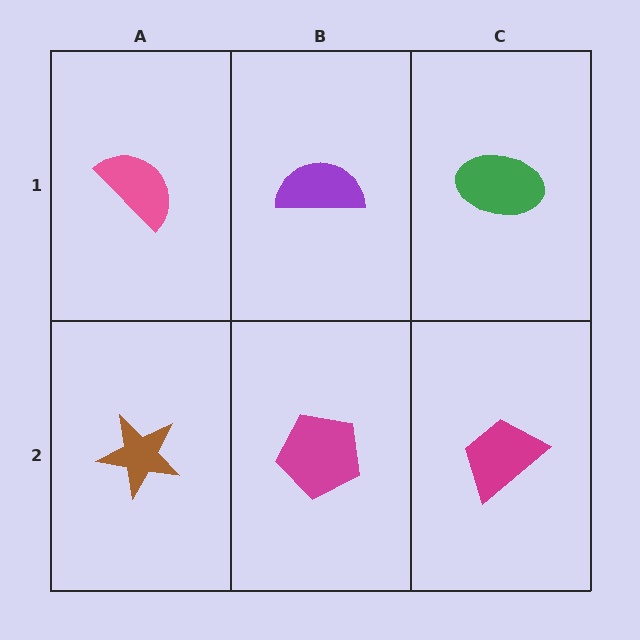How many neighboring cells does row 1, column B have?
3.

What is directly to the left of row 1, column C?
A purple semicircle.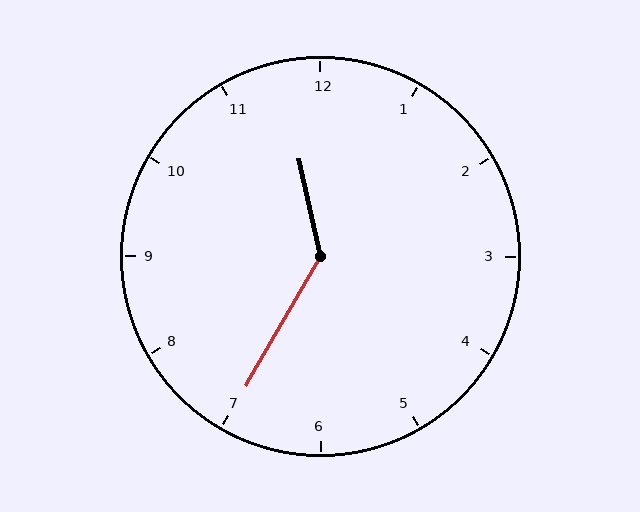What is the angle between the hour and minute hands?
Approximately 138 degrees.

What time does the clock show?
11:35.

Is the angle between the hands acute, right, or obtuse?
It is obtuse.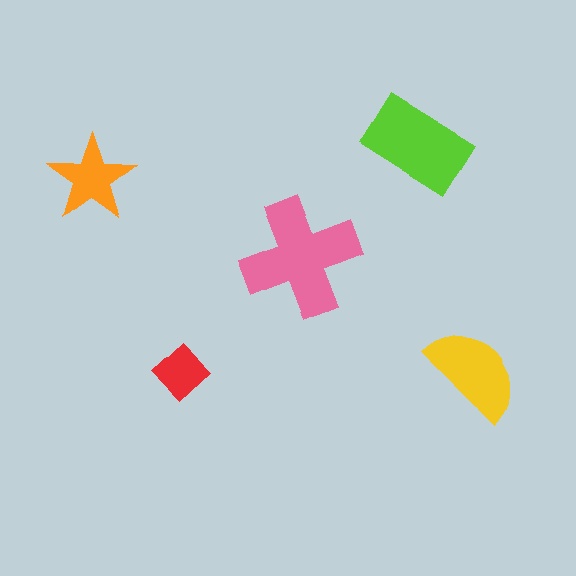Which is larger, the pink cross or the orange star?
The pink cross.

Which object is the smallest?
The red diamond.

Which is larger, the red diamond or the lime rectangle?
The lime rectangle.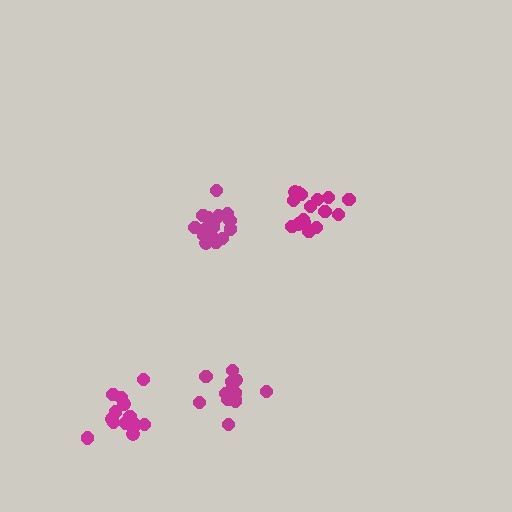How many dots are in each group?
Group 1: 13 dots, Group 2: 17 dots, Group 3: 18 dots, Group 4: 14 dots (62 total).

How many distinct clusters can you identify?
There are 4 distinct clusters.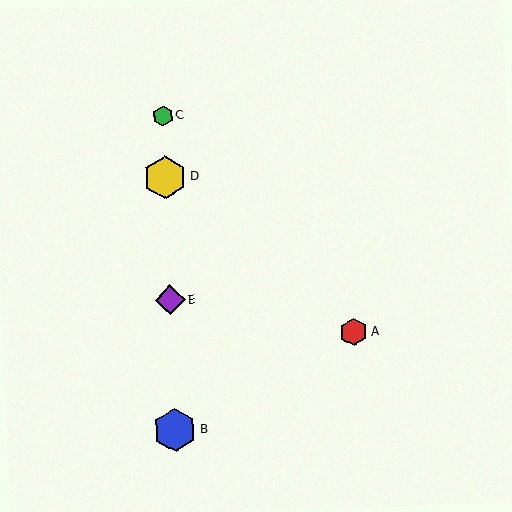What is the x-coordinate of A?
Object A is at x≈354.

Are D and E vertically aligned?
Yes, both are at x≈165.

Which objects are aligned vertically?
Objects B, C, D, E are aligned vertically.